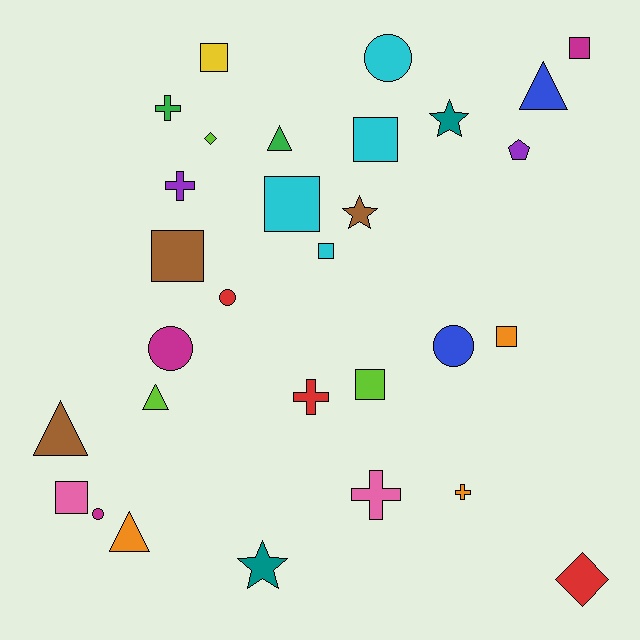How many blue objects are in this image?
There are 2 blue objects.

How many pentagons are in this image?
There is 1 pentagon.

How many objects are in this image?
There are 30 objects.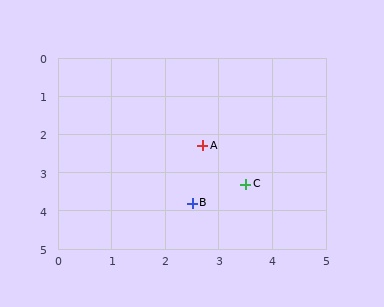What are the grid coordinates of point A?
Point A is at approximately (2.7, 2.3).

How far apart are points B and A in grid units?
Points B and A are about 1.5 grid units apart.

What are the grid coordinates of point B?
Point B is at approximately (2.5, 3.8).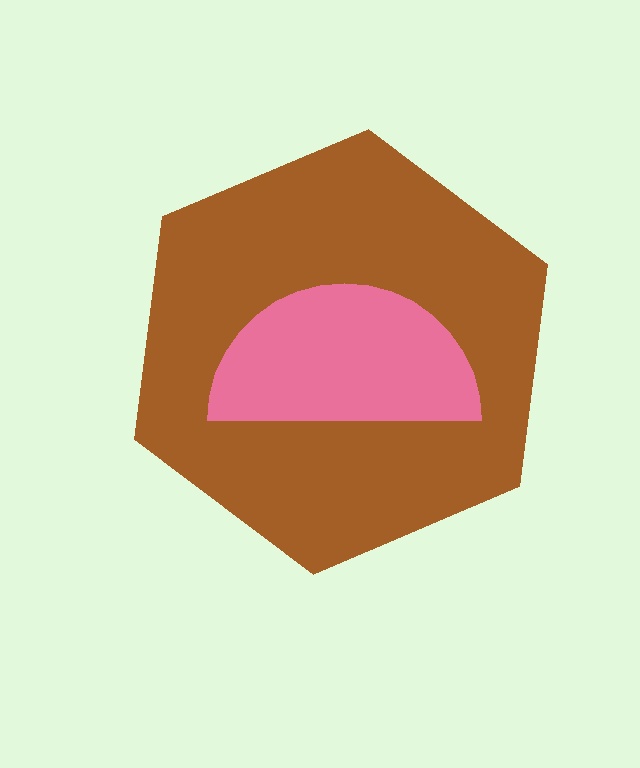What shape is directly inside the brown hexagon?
The pink semicircle.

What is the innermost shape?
The pink semicircle.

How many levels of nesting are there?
2.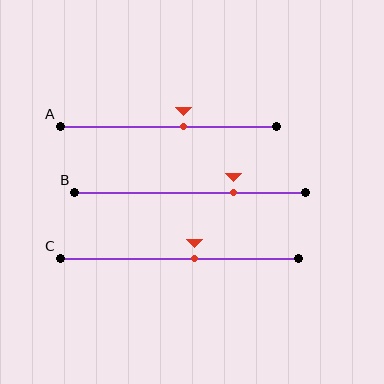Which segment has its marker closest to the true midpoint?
Segment C has its marker closest to the true midpoint.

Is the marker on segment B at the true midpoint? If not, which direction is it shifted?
No, the marker on segment B is shifted to the right by about 19% of the segment length.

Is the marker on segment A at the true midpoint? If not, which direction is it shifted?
No, the marker on segment A is shifted to the right by about 7% of the segment length.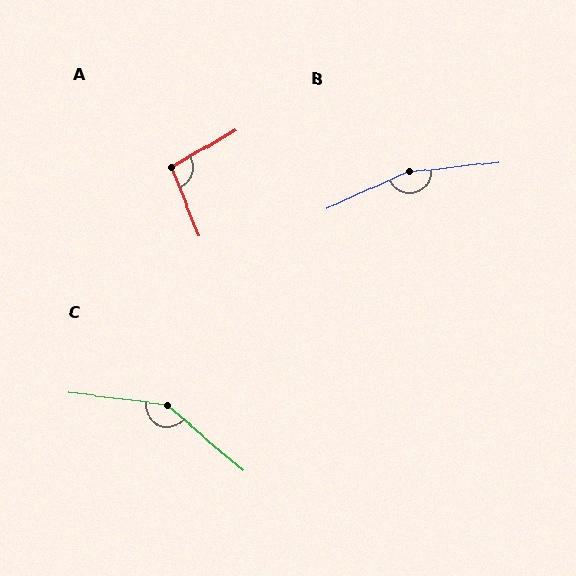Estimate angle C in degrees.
Approximately 147 degrees.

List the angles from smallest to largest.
A (99°), C (147°), B (162°).